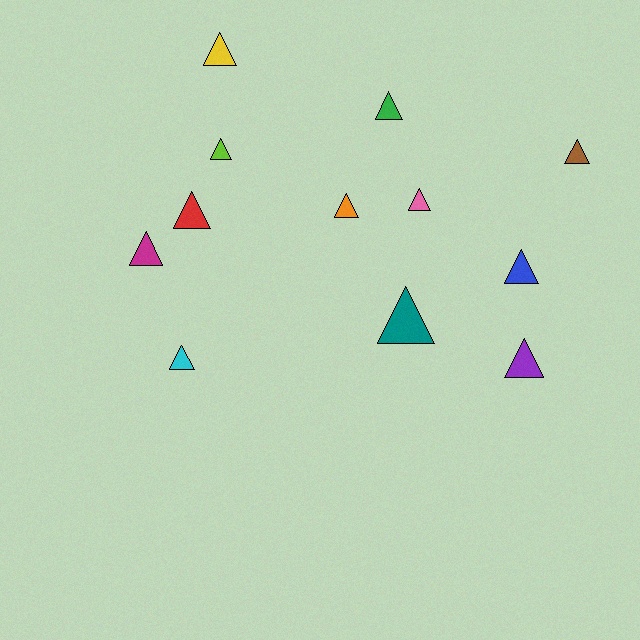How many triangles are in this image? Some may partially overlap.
There are 12 triangles.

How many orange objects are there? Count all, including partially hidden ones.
There is 1 orange object.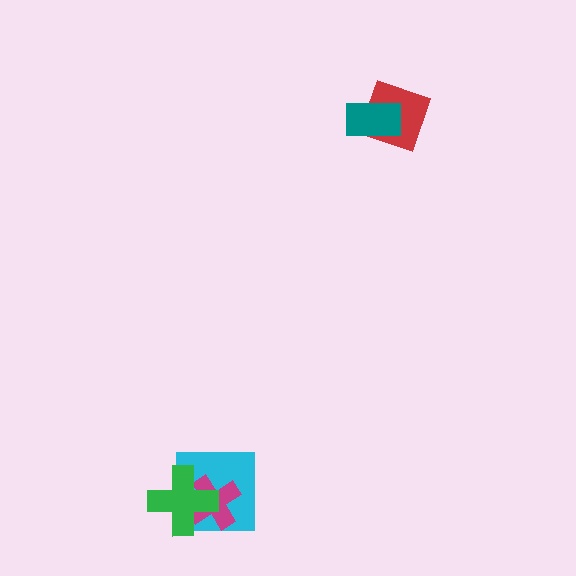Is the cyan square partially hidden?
Yes, it is partially covered by another shape.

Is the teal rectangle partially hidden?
No, no other shape covers it.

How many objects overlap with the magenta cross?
2 objects overlap with the magenta cross.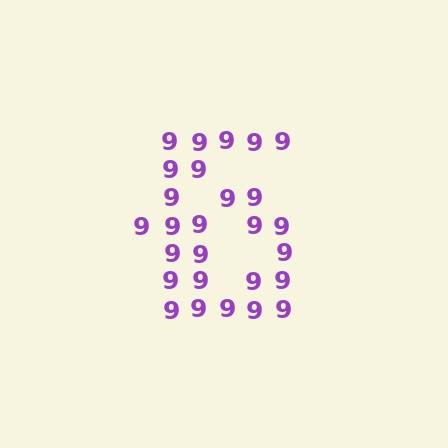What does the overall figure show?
The overall figure shows the digit 6.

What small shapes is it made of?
It is made of small digit 9's.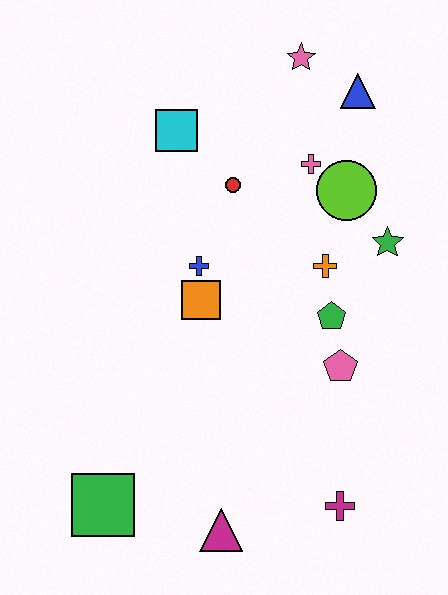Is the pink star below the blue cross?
No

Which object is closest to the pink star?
The blue triangle is closest to the pink star.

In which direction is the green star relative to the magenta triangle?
The green star is above the magenta triangle.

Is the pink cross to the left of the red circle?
No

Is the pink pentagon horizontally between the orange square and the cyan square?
No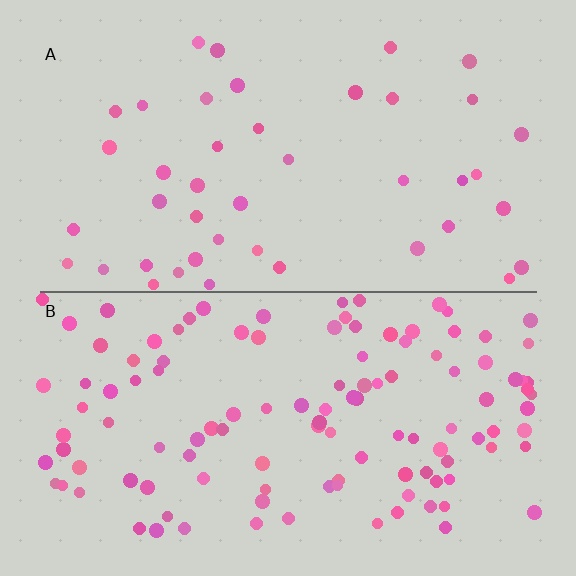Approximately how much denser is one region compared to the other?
Approximately 2.8× — region B over region A.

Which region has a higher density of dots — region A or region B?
B (the bottom).